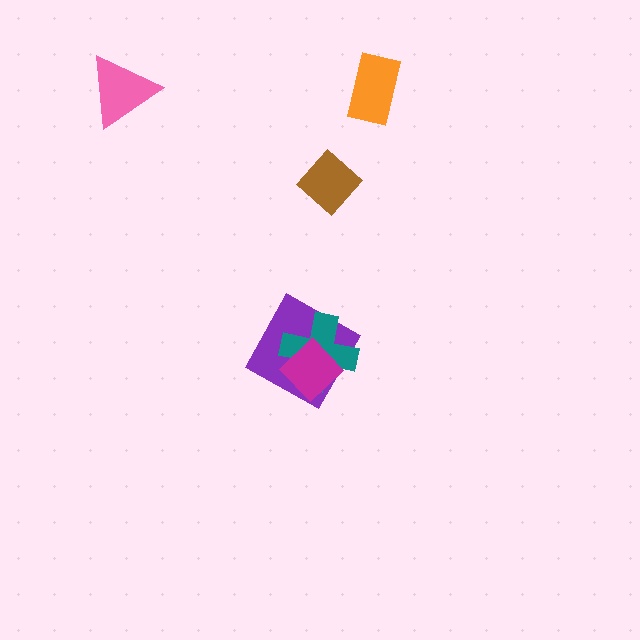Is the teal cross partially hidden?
Yes, it is partially covered by another shape.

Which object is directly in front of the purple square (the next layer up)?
The teal cross is directly in front of the purple square.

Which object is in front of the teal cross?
The magenta diamond is in front of the teal cross.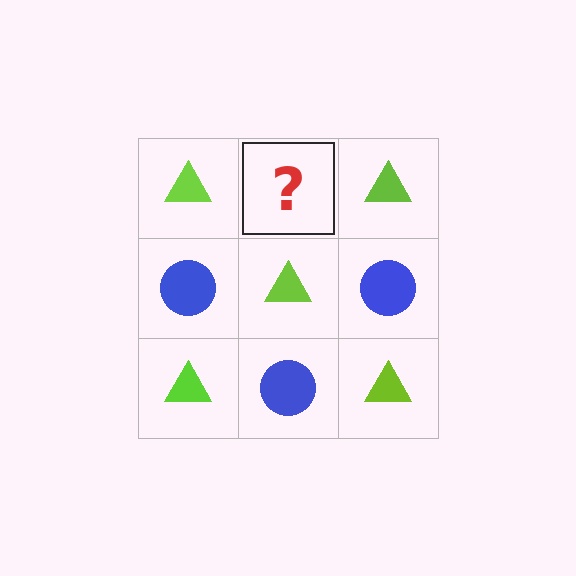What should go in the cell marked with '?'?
The missing cell should contain a blue circle.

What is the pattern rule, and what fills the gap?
The rule is that it alternates lime triangle and blue circle in a checkerboard pattern. The gap should be filled with a blue circle.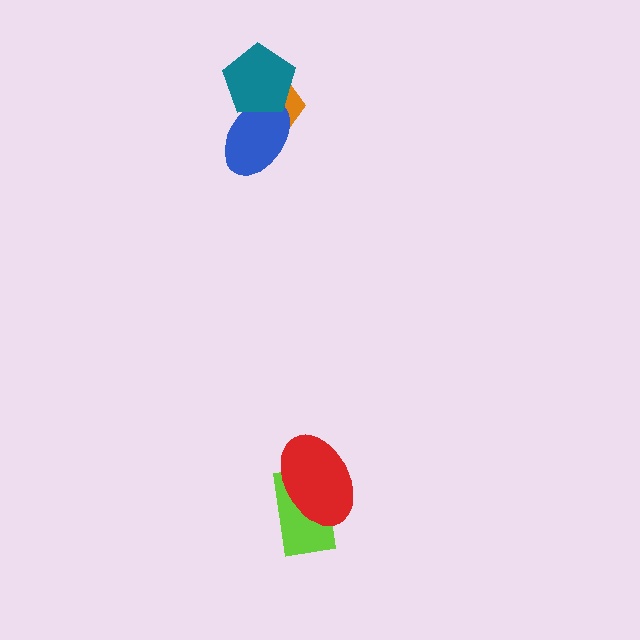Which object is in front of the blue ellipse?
The teal pentagon is in front of the blue ellipse.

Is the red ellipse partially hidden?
No, no other shape covers it.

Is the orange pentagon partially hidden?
Yes, it is partially covered by another shape.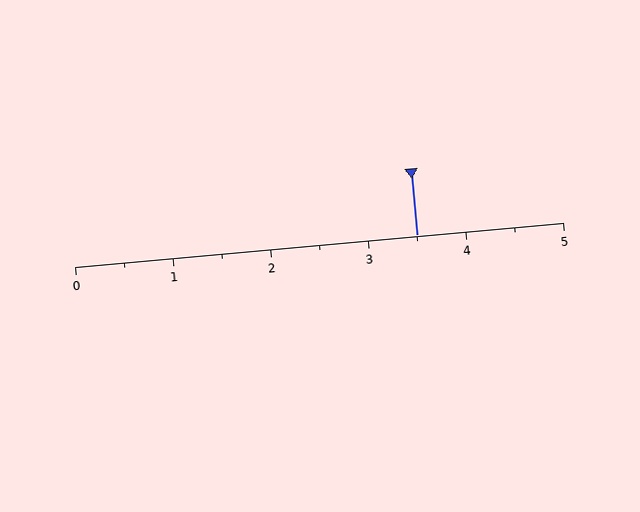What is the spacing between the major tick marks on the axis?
The major ticks are spaced 1 apart.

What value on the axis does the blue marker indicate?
The marker indicates approximately 3.5.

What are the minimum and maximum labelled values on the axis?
The axis runs from 0 to 5.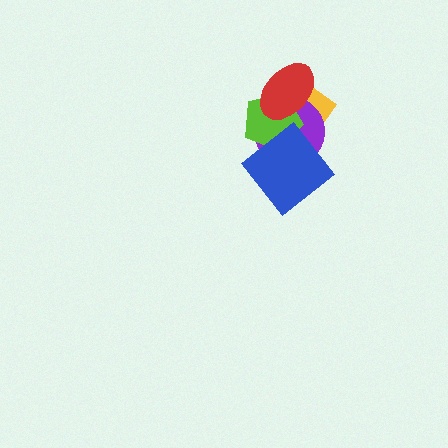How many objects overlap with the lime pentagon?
4 objects overlap with the lime pentagon.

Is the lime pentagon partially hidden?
Yes, it is partially covered by another shape.